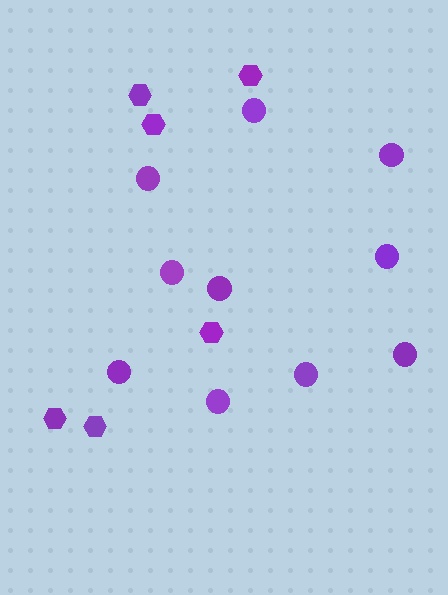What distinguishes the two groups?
There are 2 groups: one group of hexagons (6) and one group of circles (10).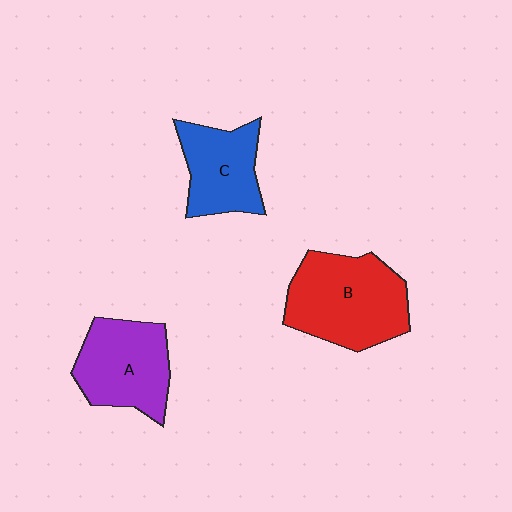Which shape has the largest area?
Shape B (red).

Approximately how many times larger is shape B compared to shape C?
Approximately 1.5 times.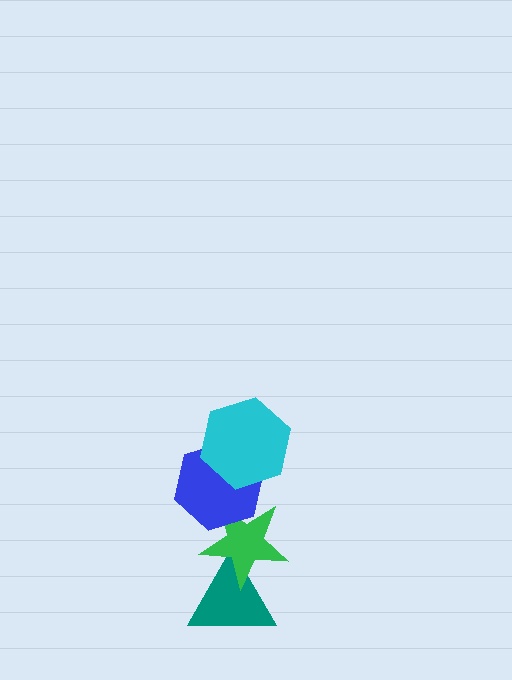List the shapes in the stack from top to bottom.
From top to bottom: the cyan hexagon, the blue hexagon, the green star, the teal triangle.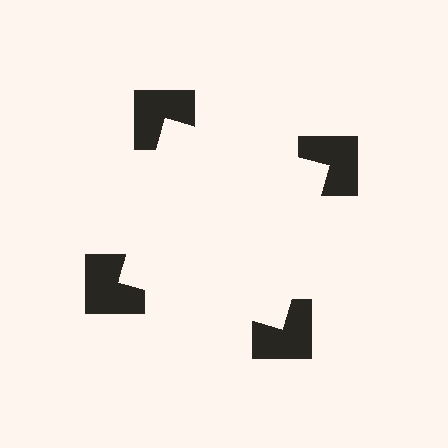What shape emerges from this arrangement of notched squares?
An illusory square — its edges are inferred from the aligned wedge cuts in the notched squares, not physically drawn.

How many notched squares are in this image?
There are 4 — one at each vertex of the illusory square.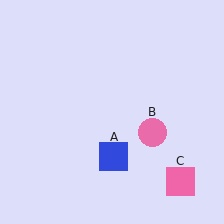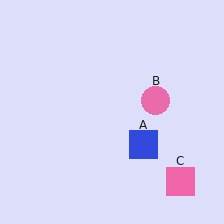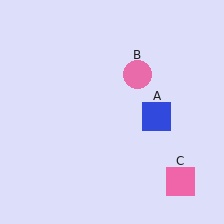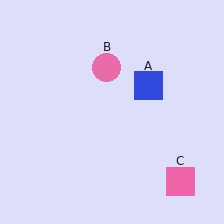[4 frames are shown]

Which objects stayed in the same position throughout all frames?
Pink square (object C) remained stationary.